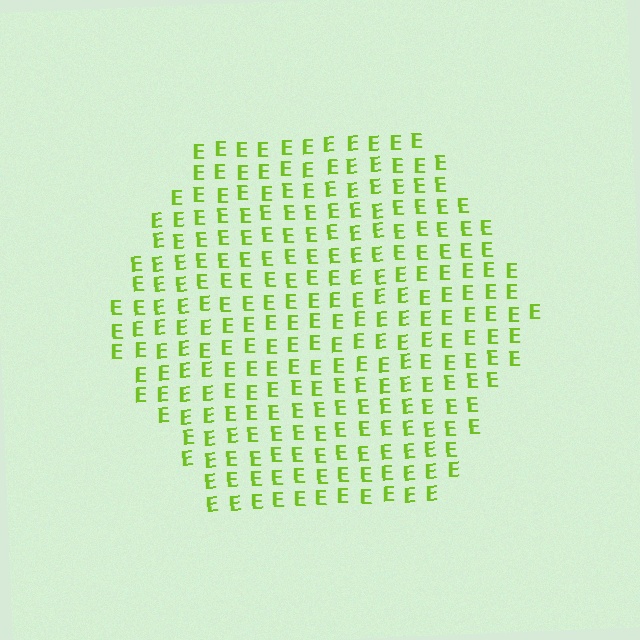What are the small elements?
The small elements are letter E's.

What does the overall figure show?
The overall figure shows a hexagon.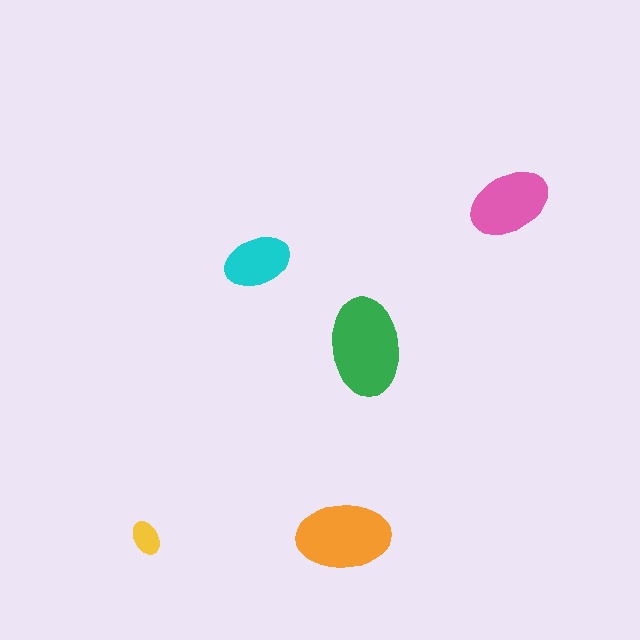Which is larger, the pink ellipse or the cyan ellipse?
The pink one.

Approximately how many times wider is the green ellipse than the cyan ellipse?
About 1.5 times wider.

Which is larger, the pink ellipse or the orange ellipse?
The orange one.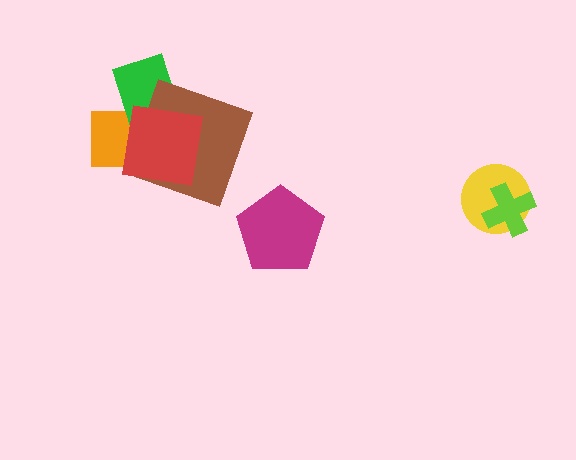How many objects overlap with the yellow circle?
1 object overlaps with the yellow circle.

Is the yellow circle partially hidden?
Yes, it is partially covered by another shape.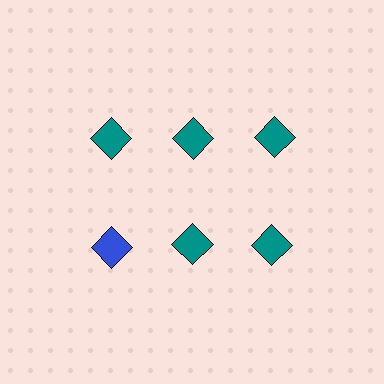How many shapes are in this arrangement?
There are 6 shapes arranged in a grid pattern.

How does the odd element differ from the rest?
It has a different color: blue instead of teal.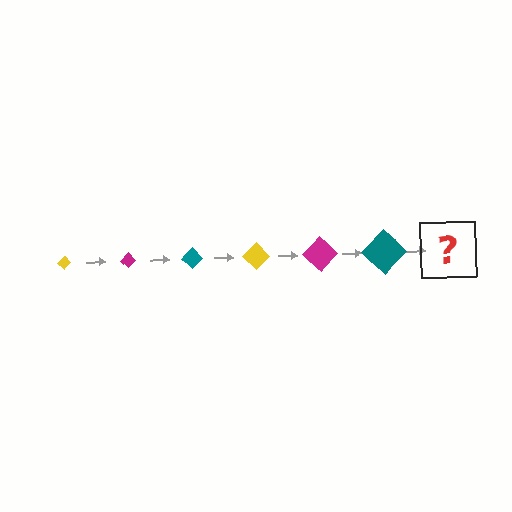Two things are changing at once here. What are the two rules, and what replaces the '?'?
The two rules are that the diamond grows larger each step and the color cycles through yellow, magenta, and teal. The '?' should be a yellow diamond, larger than the previous one.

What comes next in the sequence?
The next element should be a yellow diamond, larger than the previous one.